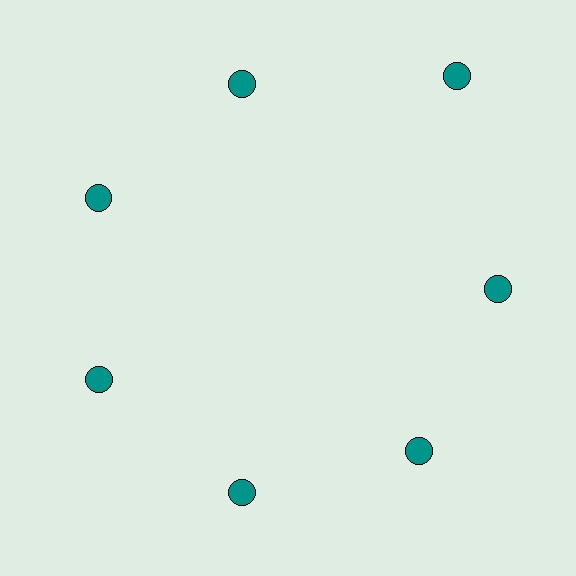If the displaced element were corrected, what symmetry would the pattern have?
It would have 7-fold rotational symmetry — the pattern would map onto itself every 51 degrees.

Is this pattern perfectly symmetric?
No. The 7 teal circles are arranged in a ring, but one element near the 1 o'clock position is pushed outward from the center, breaking the 7-fold rotational symmetry.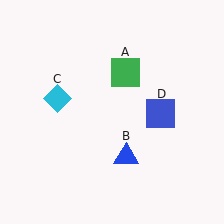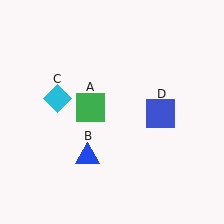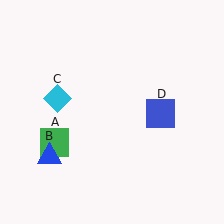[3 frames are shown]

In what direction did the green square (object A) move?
The green square (object A) moved down and to the left.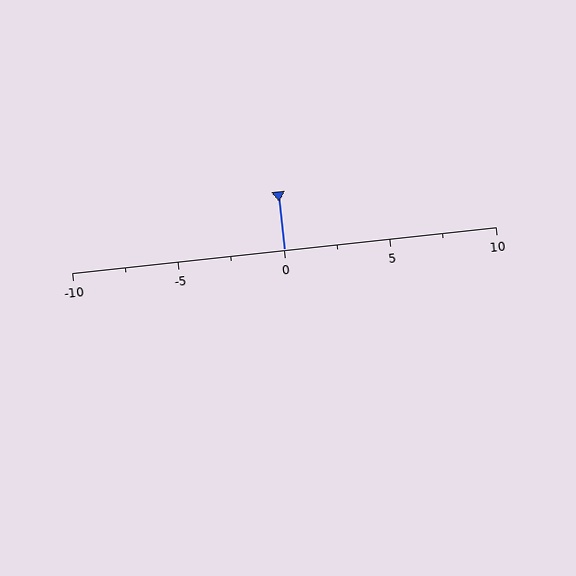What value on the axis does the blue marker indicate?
The marker indicates approximately 0.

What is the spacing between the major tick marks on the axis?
The major ticks are spaced 5 apart.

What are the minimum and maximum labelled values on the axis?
The axis runs from -10 to 10.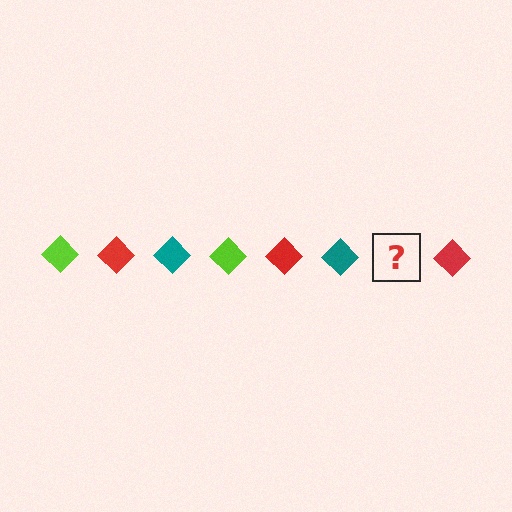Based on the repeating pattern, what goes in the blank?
The blank should be a lime diamond.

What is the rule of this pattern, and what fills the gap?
The rule is that the pattern cycles through lime, red, teal diamonds. The gap should be filled with a lime diamond.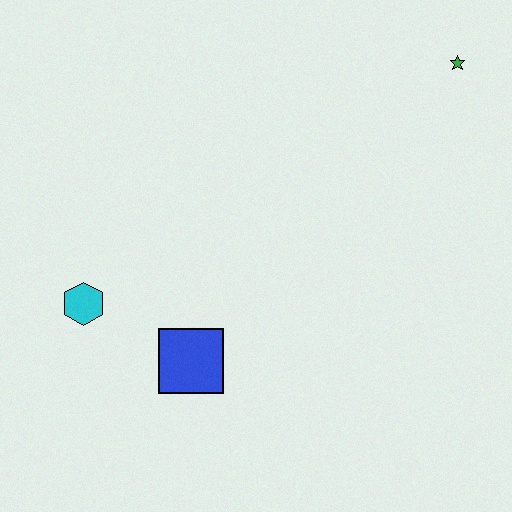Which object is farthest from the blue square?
The green star is farthest from the blue square.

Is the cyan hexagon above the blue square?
Yes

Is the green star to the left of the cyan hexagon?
No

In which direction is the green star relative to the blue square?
The green star is above the blue square.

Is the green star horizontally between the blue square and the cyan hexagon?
No